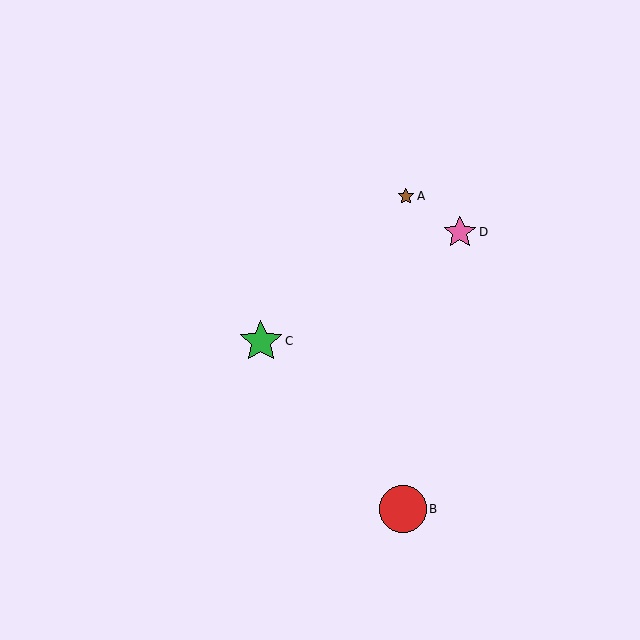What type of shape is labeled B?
Shape B is a red circle.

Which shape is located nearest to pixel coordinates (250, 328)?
The green star (labeled C) at (261, 341) is nearest to that location.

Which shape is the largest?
The red circle (labeled B) is the largest.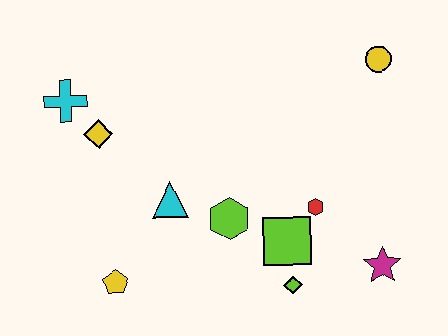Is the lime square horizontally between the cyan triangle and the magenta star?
Yes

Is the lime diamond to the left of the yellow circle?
Yes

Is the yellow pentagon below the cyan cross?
Yes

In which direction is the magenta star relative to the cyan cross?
The magenta star is to the right of the cyan cross.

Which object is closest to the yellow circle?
The red hexagon is closest to the yellow circle.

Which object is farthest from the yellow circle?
The yellow pentagon is farthest from the yellow circle.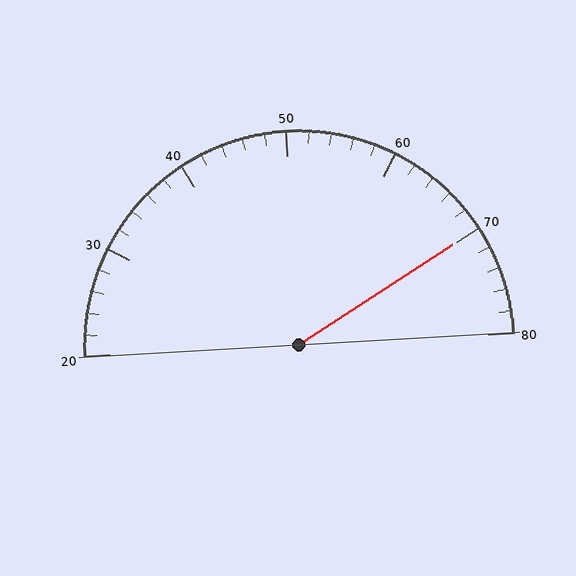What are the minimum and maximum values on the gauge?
The gauge ranges from 20 to 80.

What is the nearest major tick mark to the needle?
The nearest major tick mark is 70.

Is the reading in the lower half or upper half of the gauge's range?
The reading is in the upper half of the range (20 to 80).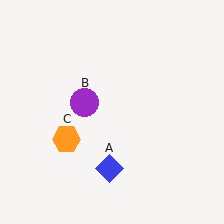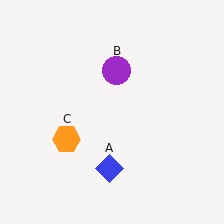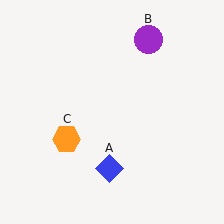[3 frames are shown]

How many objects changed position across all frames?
1 object changed position: purple circle (object B).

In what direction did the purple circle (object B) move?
The purple circle (object B) moved up and to the right.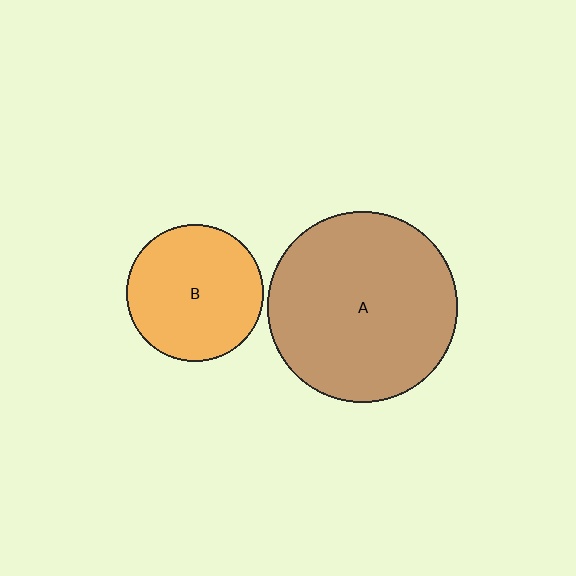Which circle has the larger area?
Circle A (brown).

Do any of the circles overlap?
No, none of the circles overlap.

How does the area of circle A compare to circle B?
Approximately 1.9 times.